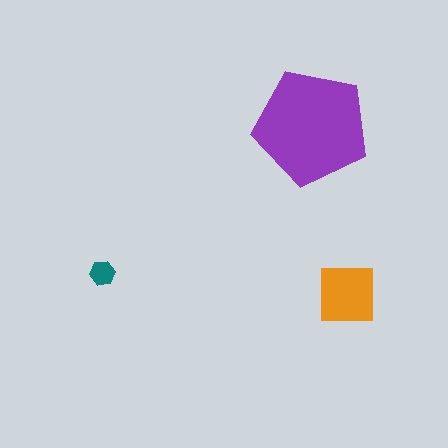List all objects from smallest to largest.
The teal hexagon, the orange square, the purple pentagon.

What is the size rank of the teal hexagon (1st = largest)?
3rd.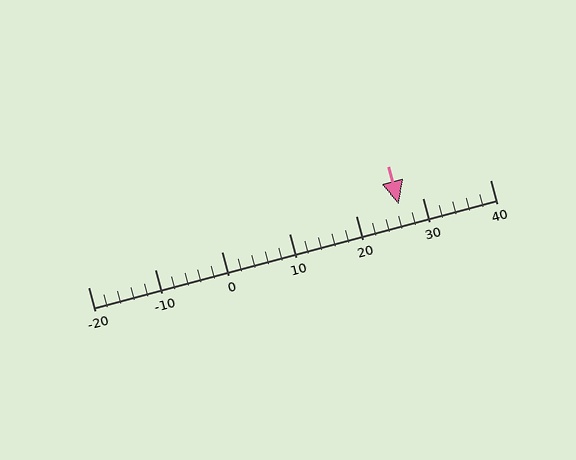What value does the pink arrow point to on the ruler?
The pink arrow points to approximately 26.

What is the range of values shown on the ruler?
The ruler shows values from -20 to 40.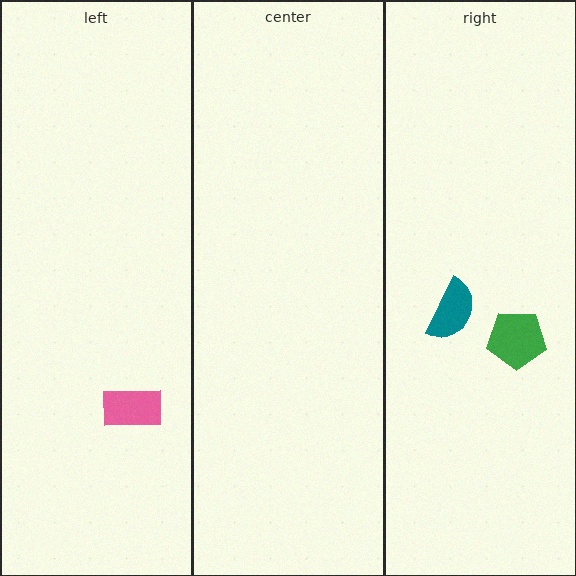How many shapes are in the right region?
2.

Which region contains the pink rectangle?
The left region.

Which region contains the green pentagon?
The right region.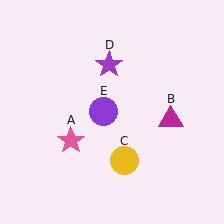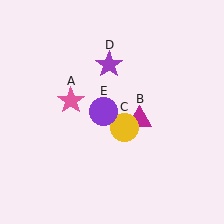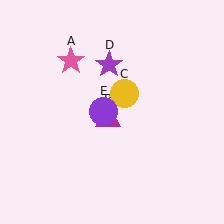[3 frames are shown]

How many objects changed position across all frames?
3 objects changed position: pink star (object A), magenta triangle (object B), yellow circle (object C).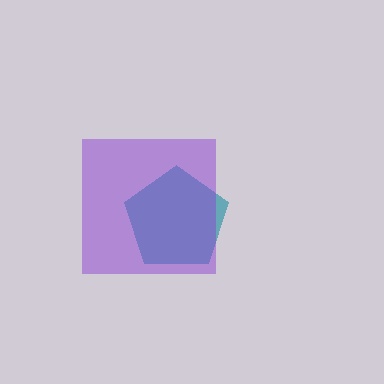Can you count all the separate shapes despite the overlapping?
Yes, there are 2 separate shapes.